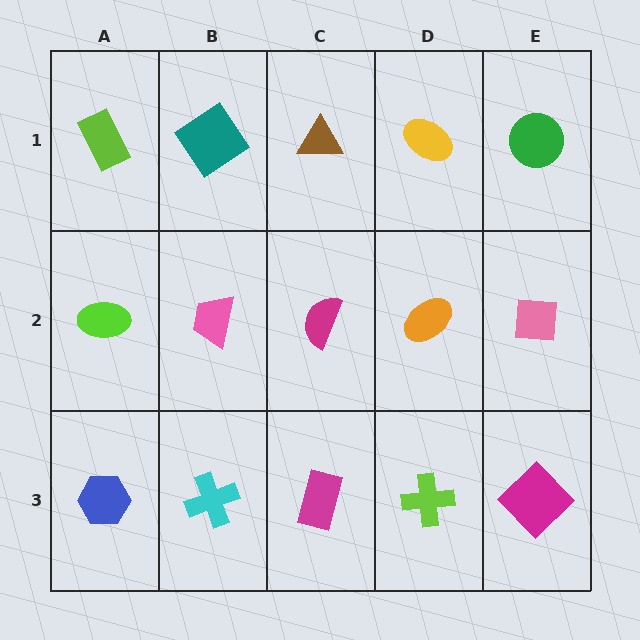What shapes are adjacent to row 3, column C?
A magenta semicircle (row 2, column C), a cyan cross (row 3, column B), a lime cross (row 3, column D).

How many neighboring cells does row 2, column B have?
4.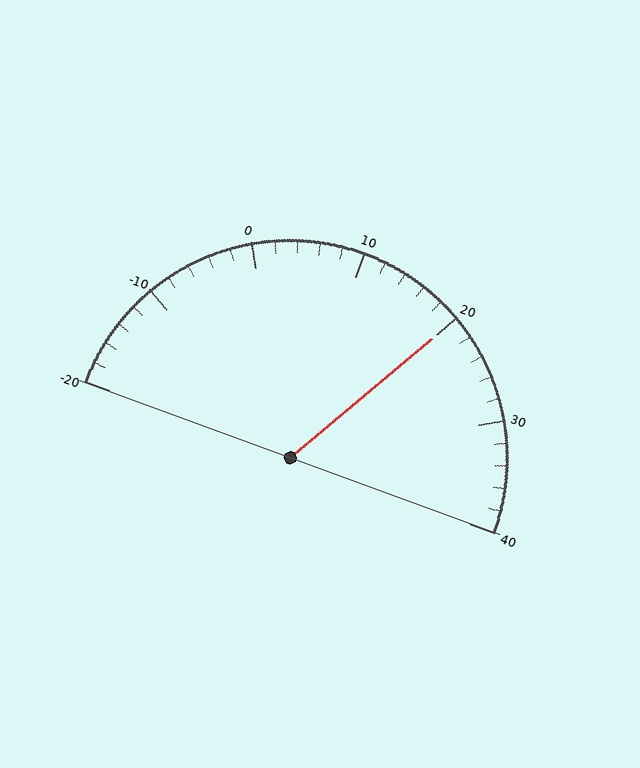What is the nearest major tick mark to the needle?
The nearest major tick mark is 20.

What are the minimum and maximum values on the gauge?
The gauge ranges from -20 to 40.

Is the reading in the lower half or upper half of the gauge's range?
The reading is in the upper half of the range (-20 to 40).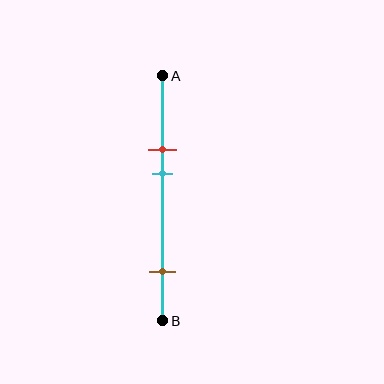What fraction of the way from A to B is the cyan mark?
The cyan mark is approximately 40% (0.4) of the way from A to B.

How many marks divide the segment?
There are 3 marks dividing the segment.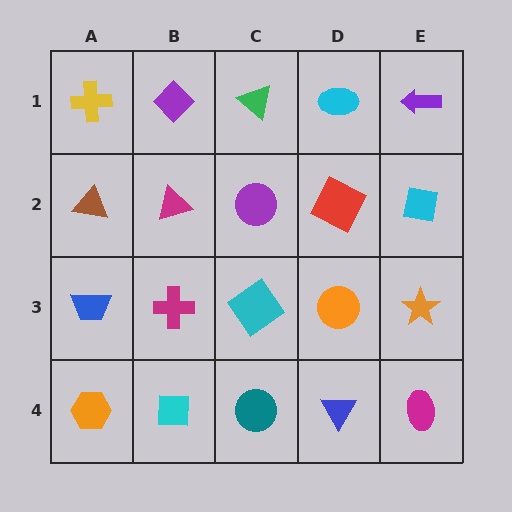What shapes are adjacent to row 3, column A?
A brown triangle (row 2, column A), an orange hexagon (row 4, column A), a magenta cross (row 3, column B).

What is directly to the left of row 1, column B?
A yellow cross.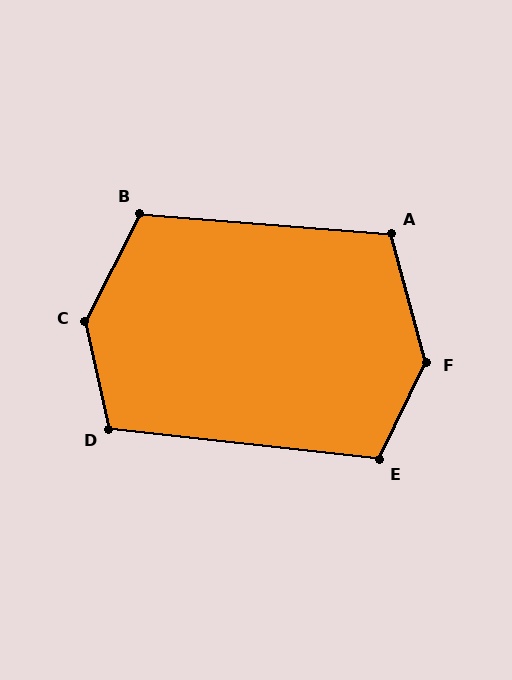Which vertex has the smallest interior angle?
D, at approximately 109 degrees.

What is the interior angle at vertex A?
Approximately 110 degrees (obtuse).